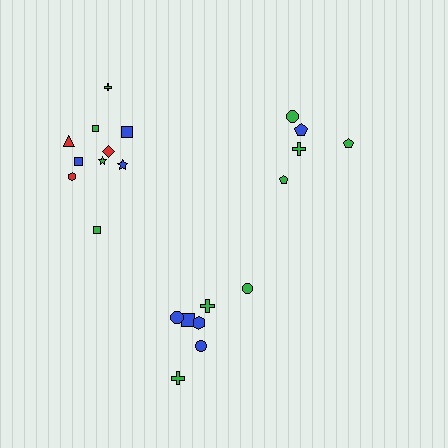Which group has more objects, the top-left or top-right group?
The top-left group.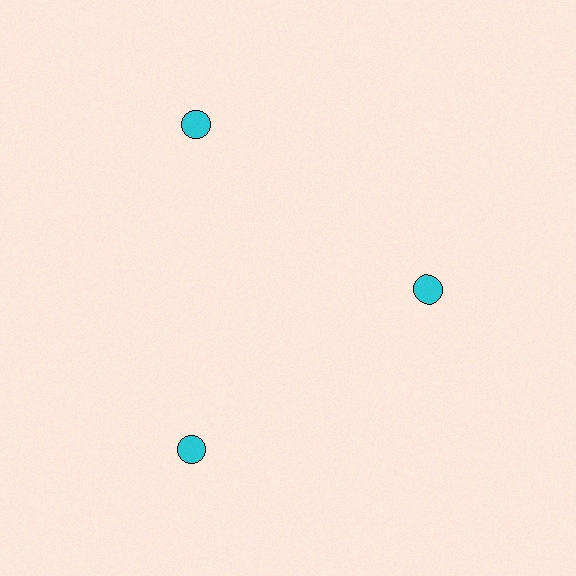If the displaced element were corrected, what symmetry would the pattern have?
It would have 3-fold rotational symmetry — the pattern would map onto itself every 120 degrees.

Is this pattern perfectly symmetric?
No. The 3 cyan circles are arranged in a ring, but one element near the 3 o'clock position is pulled inward toward the center, breaking the 3-fold rotational symmetry.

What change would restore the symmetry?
The symmetry would be restored by moving it outward, back onto the ring so that all 3 circles sit at equal angles and equal distance from the center.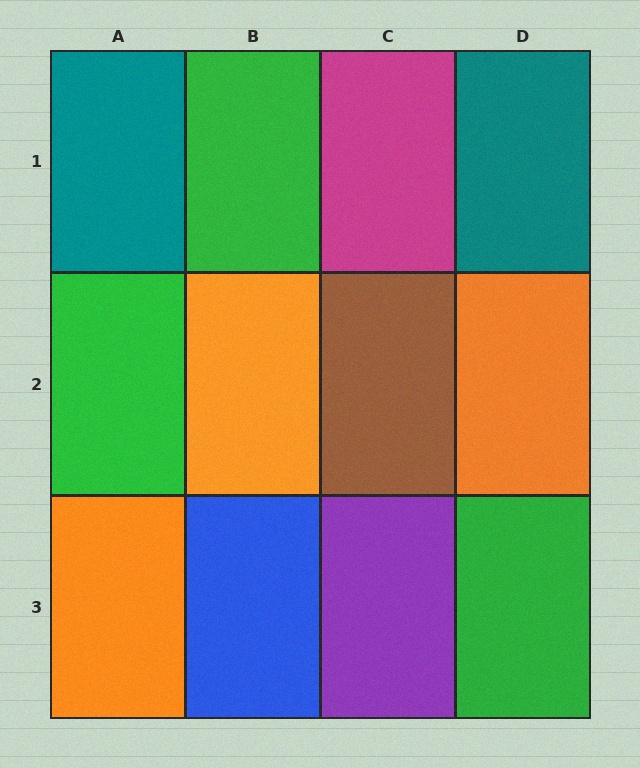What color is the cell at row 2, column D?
Orange.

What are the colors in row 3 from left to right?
Orange, blue, purple, green.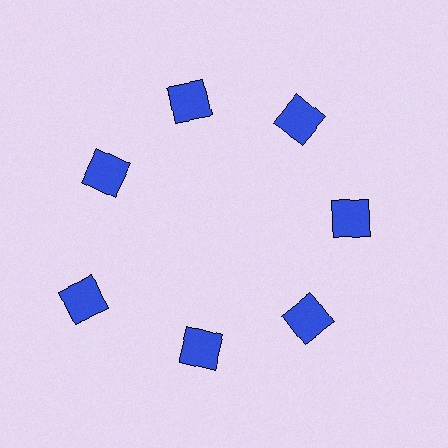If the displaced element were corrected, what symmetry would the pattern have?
It would have 7-fold rotational symmetry — the pattern would map onto itself every 51 degrees.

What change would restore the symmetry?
The symmetry would be restored by moving it inward, back onto the ring so that all 7 squares sit at equal angles and equal distance from the center.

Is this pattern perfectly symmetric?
No. The 7 blue squares are arranged in a ring, but one element near the 8 o'clock position is pushed outward from the center, breaking the 7-fold rotational symmetry.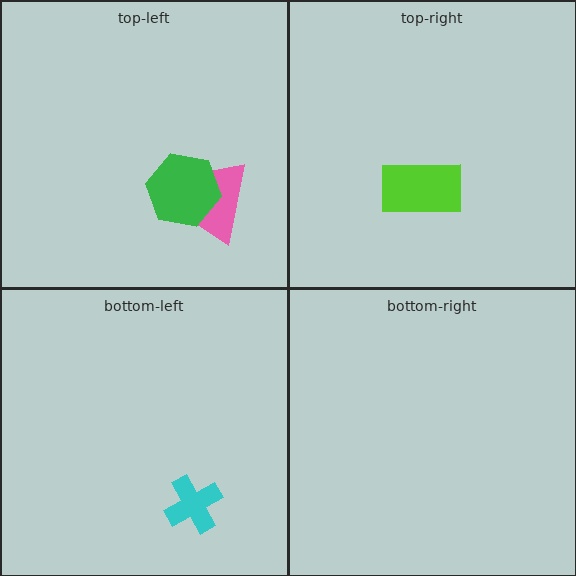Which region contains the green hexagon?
The top-left region.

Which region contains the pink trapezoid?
The top-left region.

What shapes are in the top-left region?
The pink trapezoid, the green hexagon.